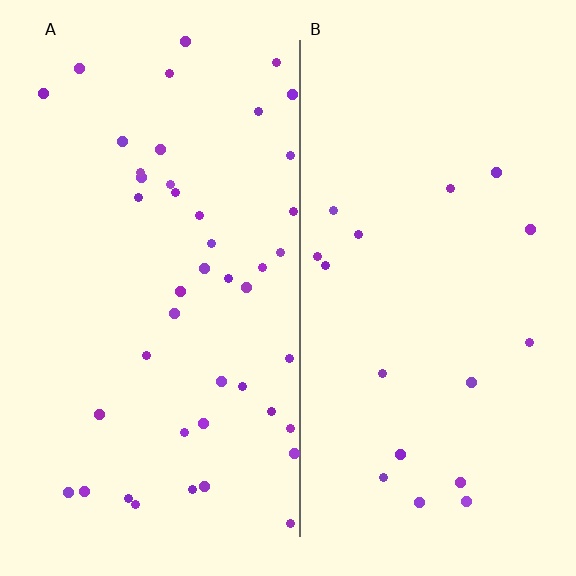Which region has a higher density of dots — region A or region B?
A (the left).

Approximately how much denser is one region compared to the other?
Approximately 2.6× — region A over region B.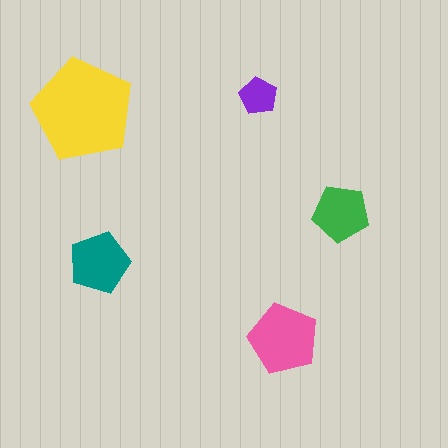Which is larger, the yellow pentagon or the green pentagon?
The yellow one.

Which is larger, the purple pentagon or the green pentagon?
The green one.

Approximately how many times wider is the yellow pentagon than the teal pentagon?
About 1.5 times wider.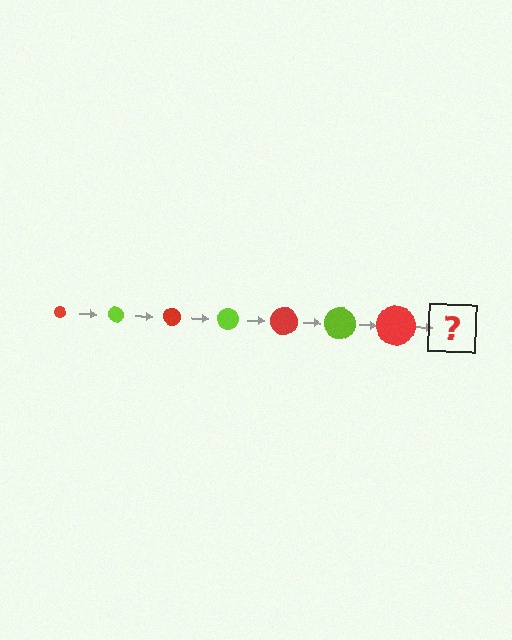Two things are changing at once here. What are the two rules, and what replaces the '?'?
The two rules are that the circle grows larger each step and the color cycles through red and lime. The '?' should be a lime circle, larger than the previous one.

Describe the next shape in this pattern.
It should be a lime circle, larger than the previous one.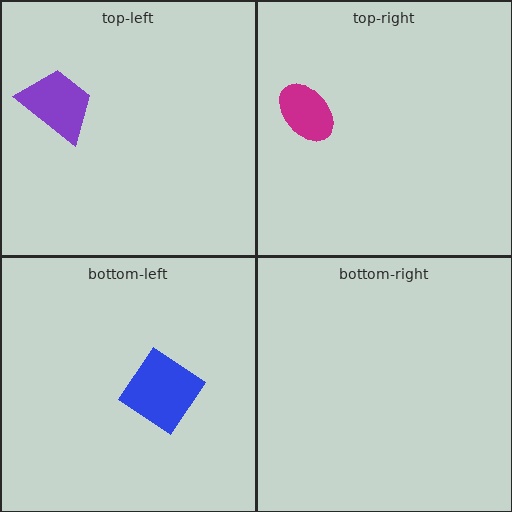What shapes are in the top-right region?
The magenta ellipse.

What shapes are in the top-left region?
The purple trapezoid.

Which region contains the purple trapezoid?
The top-left region.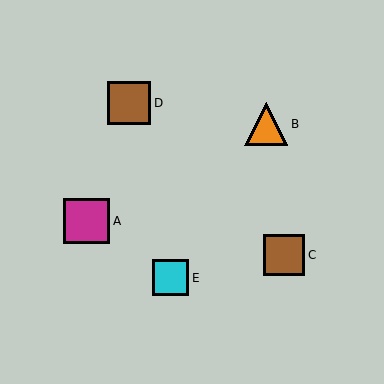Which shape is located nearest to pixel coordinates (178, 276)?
The cyan square (labeled E) at (171, 278) is nearest to that location.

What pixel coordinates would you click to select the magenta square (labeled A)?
Click at (87, 221) to select the magenta square A.